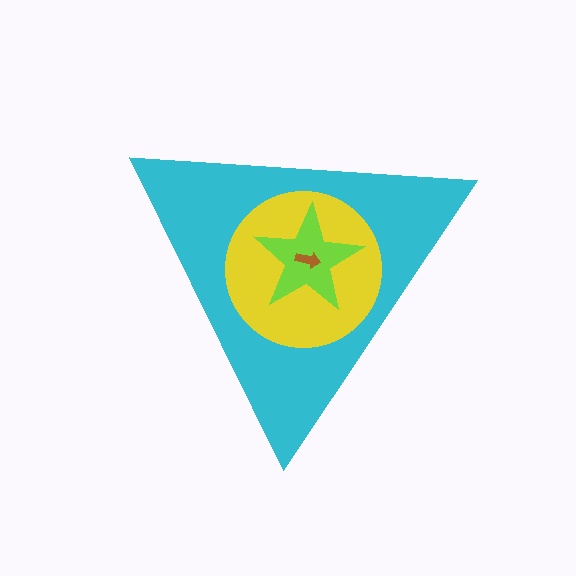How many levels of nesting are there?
4.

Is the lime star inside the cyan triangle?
Yes.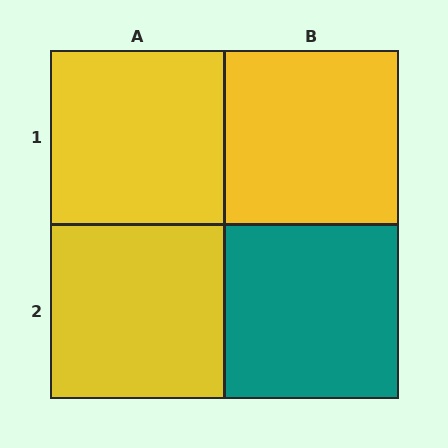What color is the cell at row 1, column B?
Yellow.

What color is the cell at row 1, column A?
Yellow.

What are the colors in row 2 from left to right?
Yellow, teal.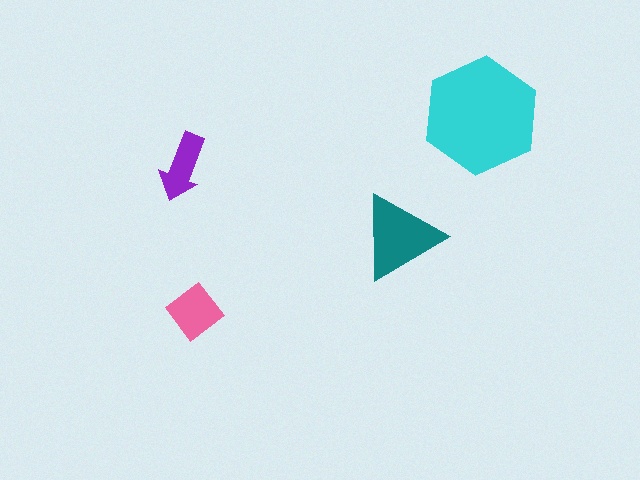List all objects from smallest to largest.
The purple arrow, the pink diamond, the teal triangle, the cyan hexagon.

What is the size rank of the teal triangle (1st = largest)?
2nd.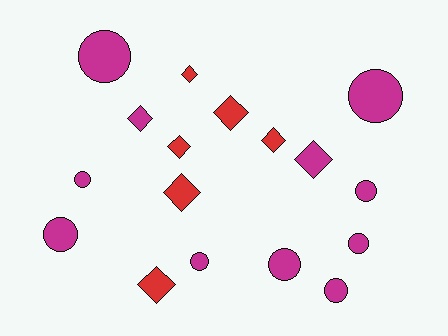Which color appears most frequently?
Magenta, with 11 objects.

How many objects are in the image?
There are 17 objects.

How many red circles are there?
There are no red circles.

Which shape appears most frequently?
Circle, with 9 objects.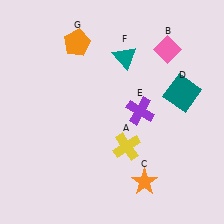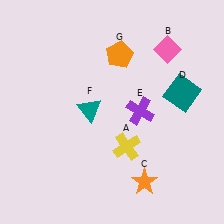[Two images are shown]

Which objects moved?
The objects that moved are: the teal triangle (F), the orange pentagon (G).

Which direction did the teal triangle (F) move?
The teal triangle (F) moved down.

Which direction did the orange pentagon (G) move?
The orange pentagon (G) moved right.